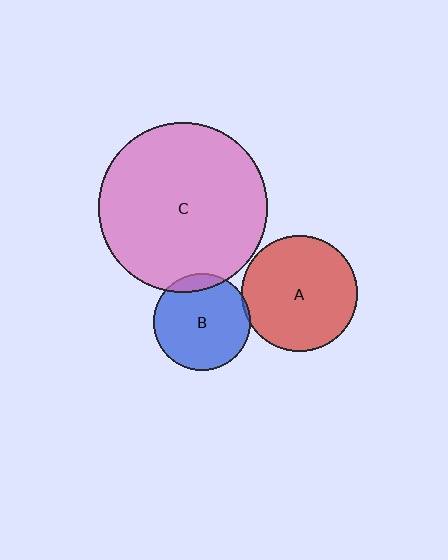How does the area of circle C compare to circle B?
Approximately 3.1 times.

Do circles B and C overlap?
Yes.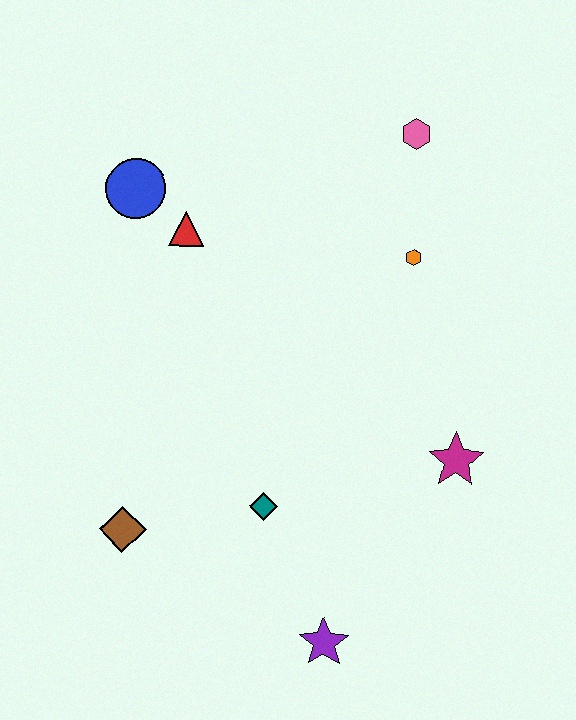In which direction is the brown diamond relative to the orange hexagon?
The brown diamond is to the left of the orange hexagon.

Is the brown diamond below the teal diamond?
Yes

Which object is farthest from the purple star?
The pink hexagon is farthest from the purple star.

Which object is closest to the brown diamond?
The teal diamond is closest to the brown diamond.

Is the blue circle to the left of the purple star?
Yes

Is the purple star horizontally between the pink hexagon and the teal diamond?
Yes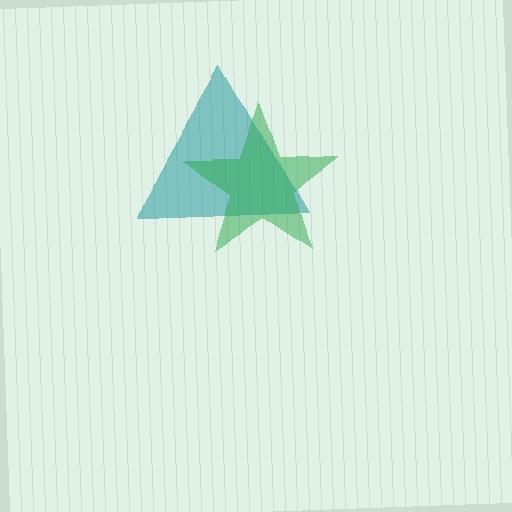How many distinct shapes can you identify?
There are 2 distinct shapes: a teal triangle, a green star.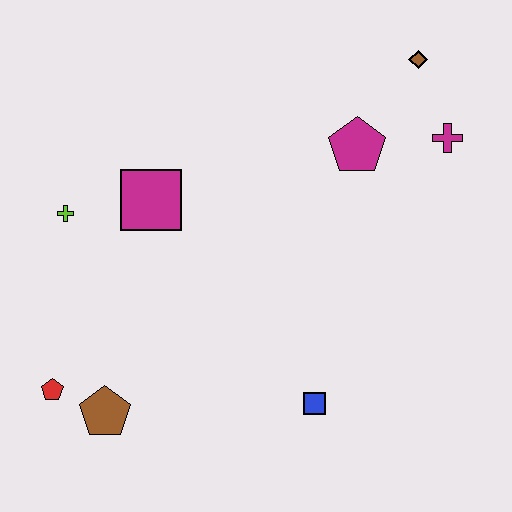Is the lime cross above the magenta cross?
No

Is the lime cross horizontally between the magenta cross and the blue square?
No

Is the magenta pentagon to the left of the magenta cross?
Yes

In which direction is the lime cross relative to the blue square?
The lime cross is to the left of the blue square.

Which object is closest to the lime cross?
The magenta square is closest to the lime cross.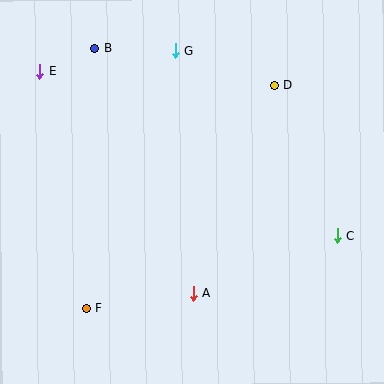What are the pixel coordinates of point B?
Point B is at (95, 48).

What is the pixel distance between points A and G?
The distance between A and G is 243 pixels.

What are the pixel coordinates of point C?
Point C is at (337, 235).